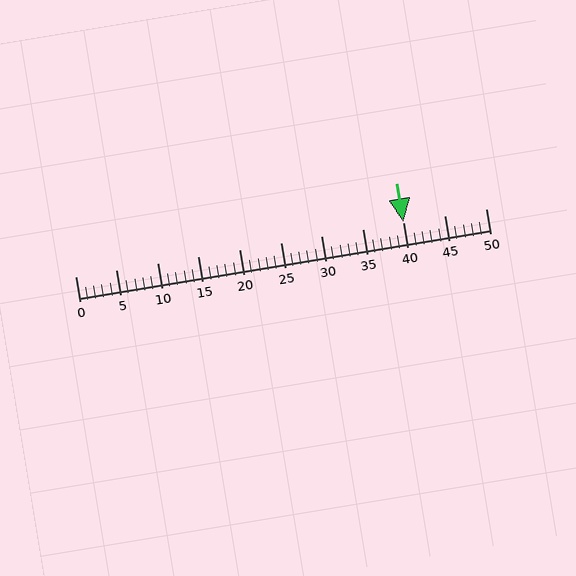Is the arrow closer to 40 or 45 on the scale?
The arrow is closer to 40.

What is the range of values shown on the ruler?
The ruler shows values from 0 to 50.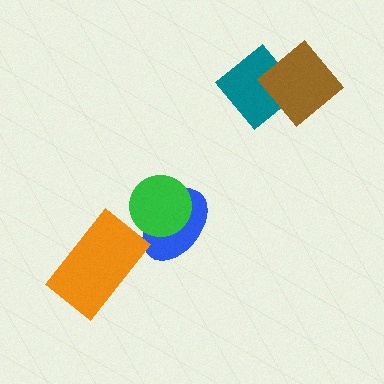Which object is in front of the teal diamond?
The brown diamond is in front of the teal diamond.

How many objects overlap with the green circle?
1 object overlaps with the green circle.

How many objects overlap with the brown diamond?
1 object overlaps with the brown diamond.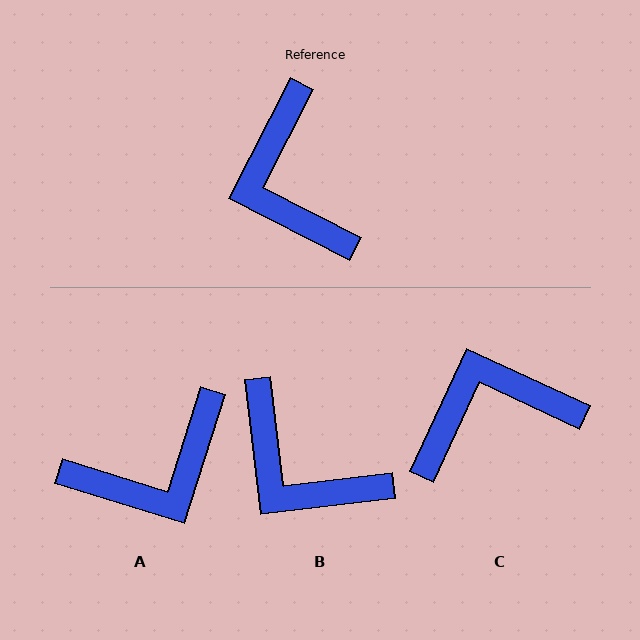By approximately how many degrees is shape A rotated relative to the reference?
Approximately 100 degrees counter-clockwise.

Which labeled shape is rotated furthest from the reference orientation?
A, about 100 degrees away.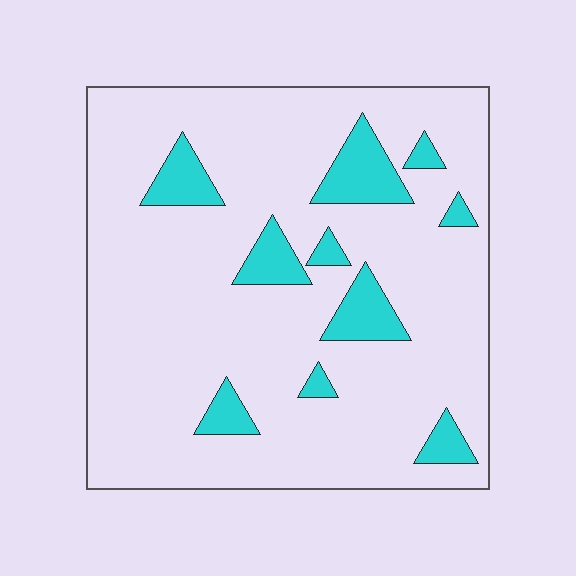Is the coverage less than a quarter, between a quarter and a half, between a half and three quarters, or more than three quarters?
Less than a quarter.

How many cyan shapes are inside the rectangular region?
10.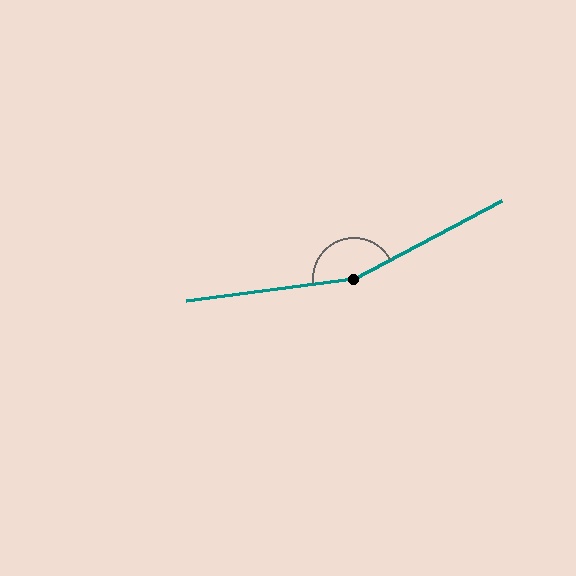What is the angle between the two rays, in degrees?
Approximately 160 degrees.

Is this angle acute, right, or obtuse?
It is obtuse.